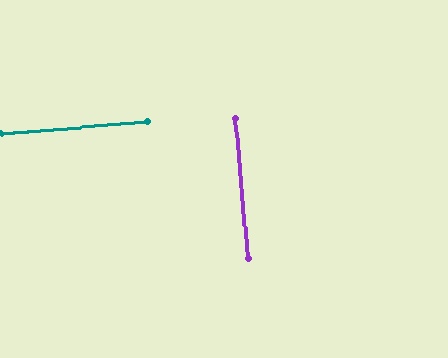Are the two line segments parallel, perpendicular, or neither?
Perpendicular — they meet at approximately 89°.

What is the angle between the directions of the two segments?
Approximately 89 degrees.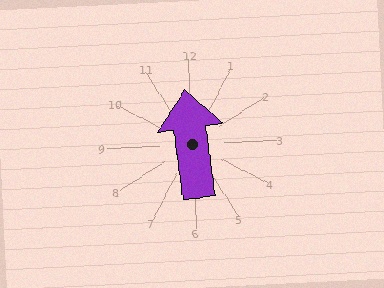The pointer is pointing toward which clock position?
Roughly 12 o'clock.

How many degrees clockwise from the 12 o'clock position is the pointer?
Approximately 355 degrees.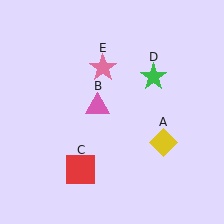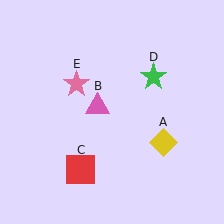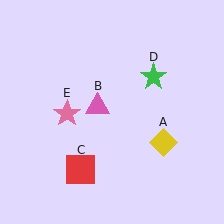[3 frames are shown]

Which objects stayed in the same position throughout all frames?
Yellow diamond (object A) and pink triangle (object B) and red square (object C) and green star (object D) remained stationary.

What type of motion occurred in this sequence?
The pink star (object E) rotated counterclockwise around the center of the scene.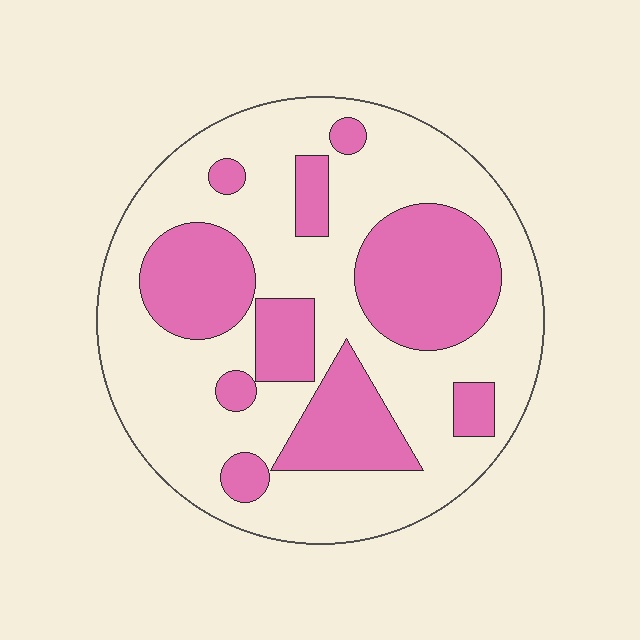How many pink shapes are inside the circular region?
10.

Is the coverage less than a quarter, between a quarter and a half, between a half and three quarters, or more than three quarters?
Between a quarter and a half.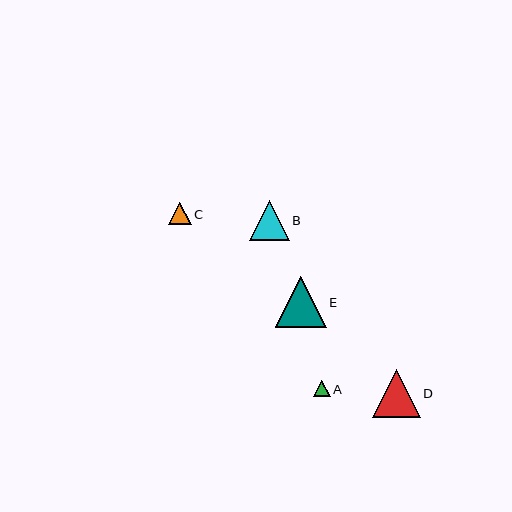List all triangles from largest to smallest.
From largest to smallest: E, D, B, C, A.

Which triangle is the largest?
Triangle E is the largest with a size of approximately 51 pixels.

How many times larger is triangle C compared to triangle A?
Triangle C is approximately 1.4 times the size of triangle A.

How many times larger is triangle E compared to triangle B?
Triangle E is approximately 1.3 times the size of triangle B.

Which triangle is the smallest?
Triangle A is the smallest with a size of approximately 16 pixels.